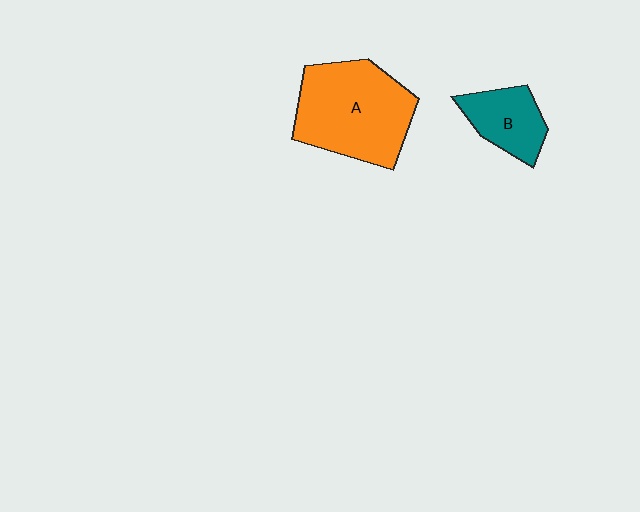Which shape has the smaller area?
Shape B (teal).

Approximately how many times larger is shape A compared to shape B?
Approximately 2.2 times.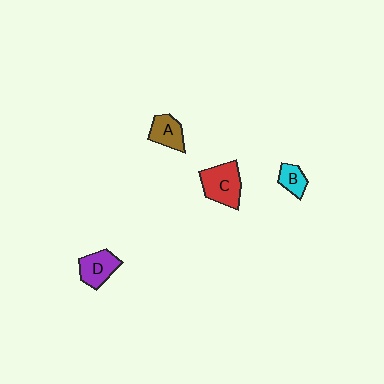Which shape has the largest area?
Shape C (red).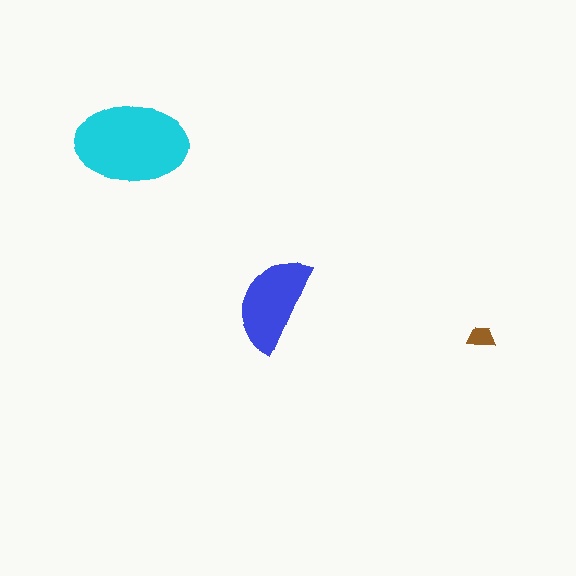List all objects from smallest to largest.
The brown trapezoid, the blue semicircle, the cyan ellipse.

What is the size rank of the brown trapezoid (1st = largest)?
3rd.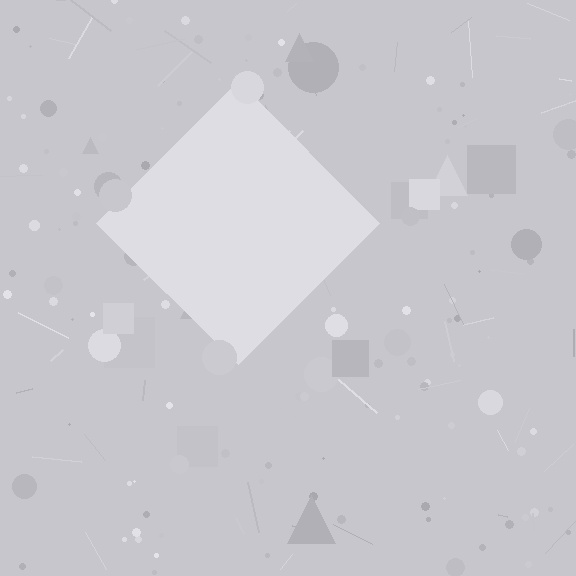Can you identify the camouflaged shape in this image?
The camouflaged shape is a diamond.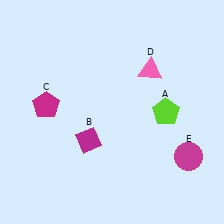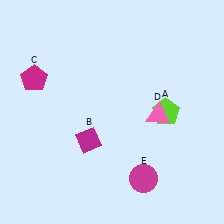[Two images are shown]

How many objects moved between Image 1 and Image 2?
3 objects moved between the two images.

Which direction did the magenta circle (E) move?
The magenta circle (E) moved left.